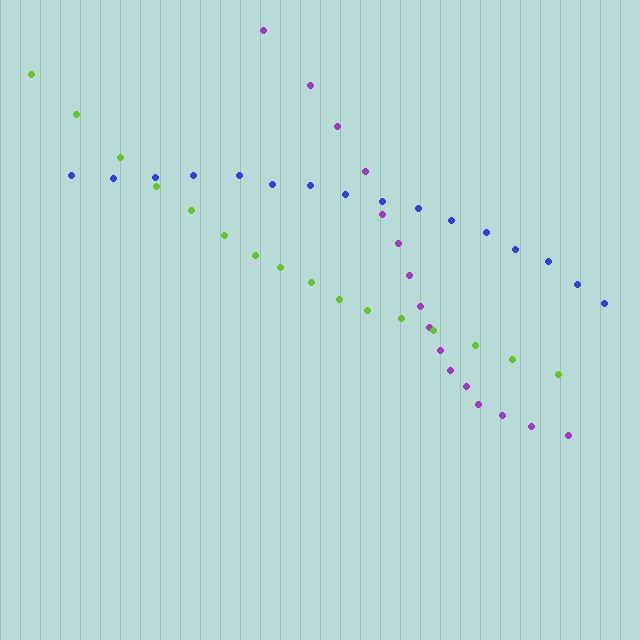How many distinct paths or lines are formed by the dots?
There are 3 distinct paths.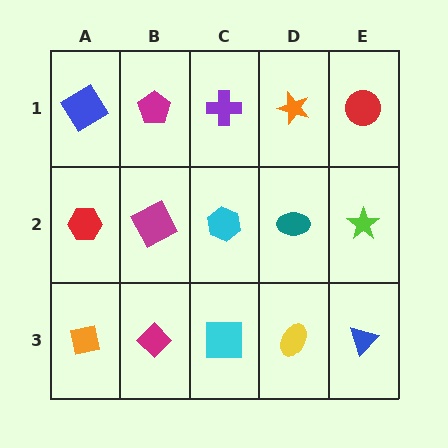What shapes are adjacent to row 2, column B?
A magenta pentagon (row 1, column B), a magenta diamond (row 3, column B), a red hexagon (row 2, column A), a cyan hexagon (row 2, column C).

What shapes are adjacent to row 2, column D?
An orange star (row 1, column D), a yellow ellipse (row 3, column D), a cyan hexagon (row 2, column C), a lime star (row 2, column E).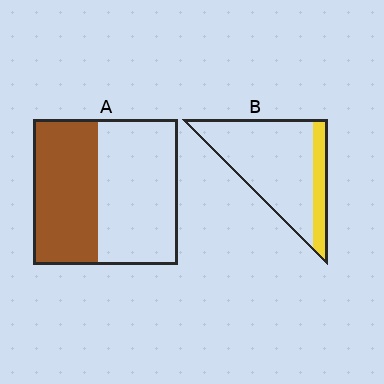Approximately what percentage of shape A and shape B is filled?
A is approximately 45% and B is approximately 20%.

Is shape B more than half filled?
No.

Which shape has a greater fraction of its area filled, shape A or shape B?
Shape A.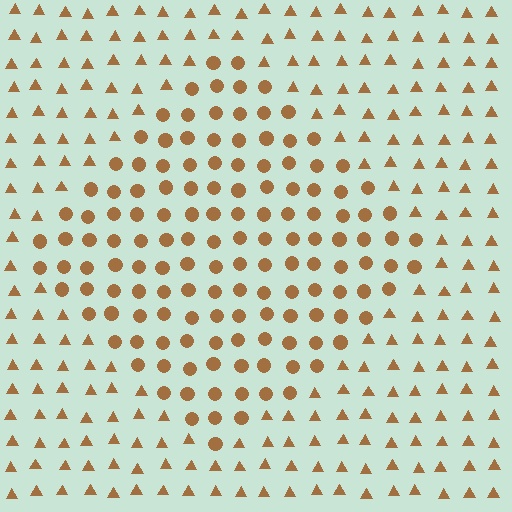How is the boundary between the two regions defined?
The boundary is defined by a change in element shape: circles inside vs. triangles outside. All elements share the same color and spacing.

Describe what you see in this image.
The image is filled with small brown elements arranged in a uniform grid. A diamond-shaped region contains circles, while the surrounding area contains triangles. The boundary is defined purely by the change in element shape.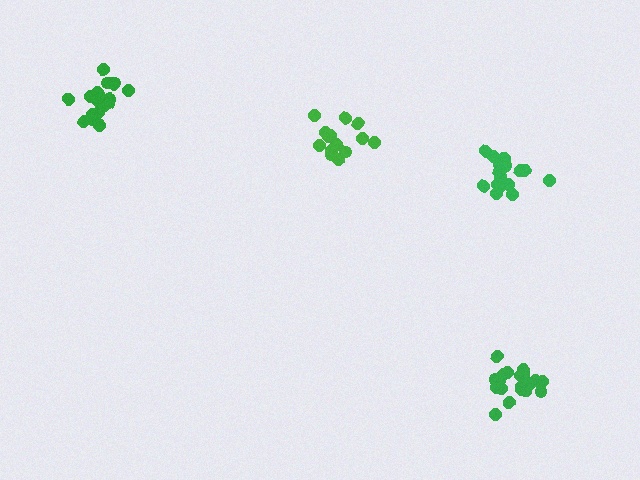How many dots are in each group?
Group 1: 19 dots, Group 2: 20 dots, Group 3: 19 dots, Group 4: 14 dots (72 total).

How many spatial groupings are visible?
There are 4 spatial groupings.